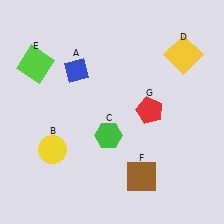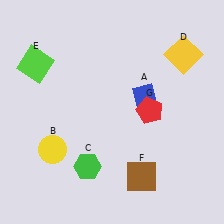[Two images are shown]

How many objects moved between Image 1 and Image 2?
2 objects moved between the two images.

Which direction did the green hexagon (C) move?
The green hexagon (C) moved down.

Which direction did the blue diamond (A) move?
The blue diamond (A) moved right.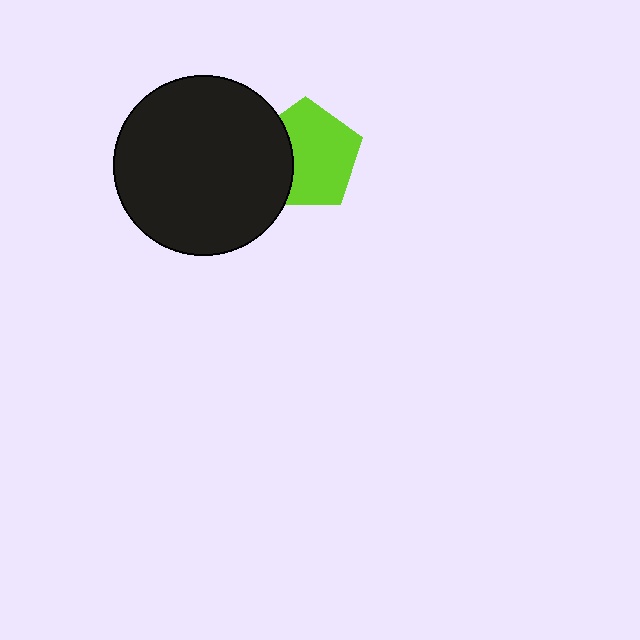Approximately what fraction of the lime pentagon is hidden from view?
Roughly 31% of the lime pentagon is hidden behind the black circle.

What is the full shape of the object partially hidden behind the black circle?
The partially hidden object is a lime pentagon.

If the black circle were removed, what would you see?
You would see the complete lime pentagon.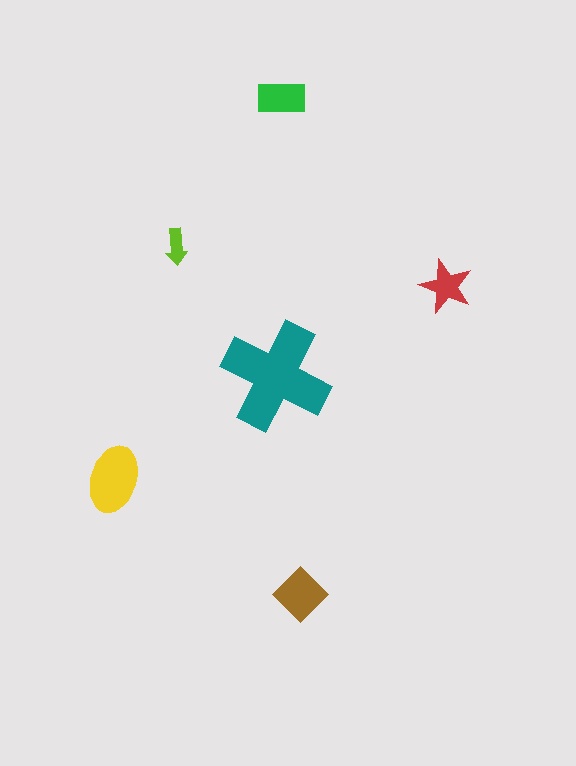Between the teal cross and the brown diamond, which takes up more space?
The teal cross.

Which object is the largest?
The teal cross.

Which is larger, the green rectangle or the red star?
The green rectangle.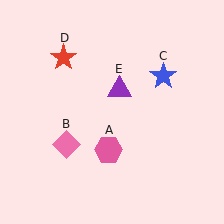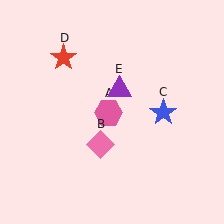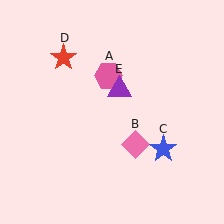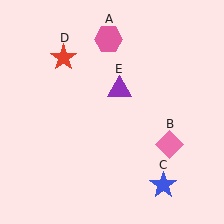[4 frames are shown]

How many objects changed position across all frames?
3 objects changed position: pink hexagon (object A), pink diamond (object B), blue star (object C).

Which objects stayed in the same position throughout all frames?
Red star (object D) and purple triangle (object E) remained stationary.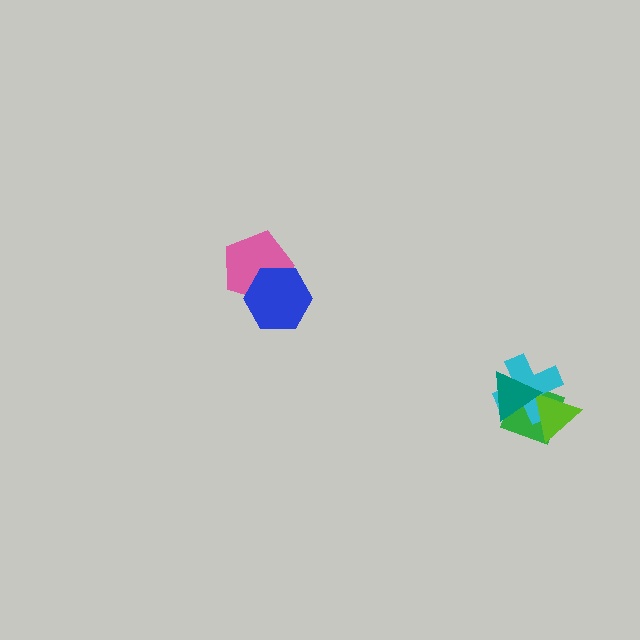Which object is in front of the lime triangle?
The teal triangle is in front of the lime triangle.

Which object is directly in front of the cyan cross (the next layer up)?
The lime triangle is directly in front of the cyan cross.